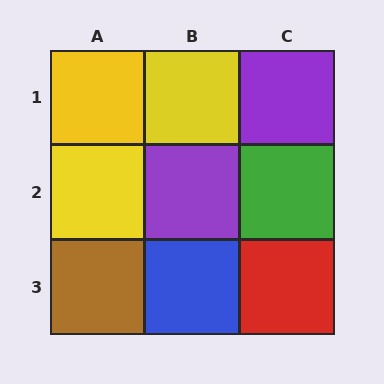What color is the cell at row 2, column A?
Yellow.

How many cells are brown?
1 cell is brown.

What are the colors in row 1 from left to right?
Yellow, yellow, purple.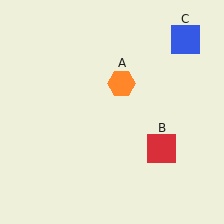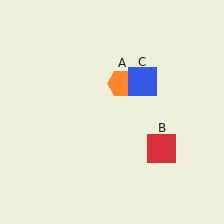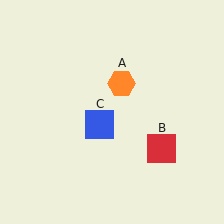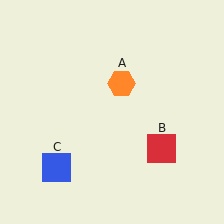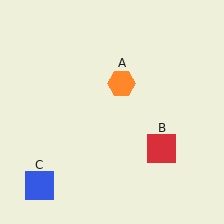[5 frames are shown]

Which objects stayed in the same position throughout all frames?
Orange hexagon (object A) and red square (object B) remained stationary.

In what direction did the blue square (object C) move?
The blue square (object C) moved down and to the left.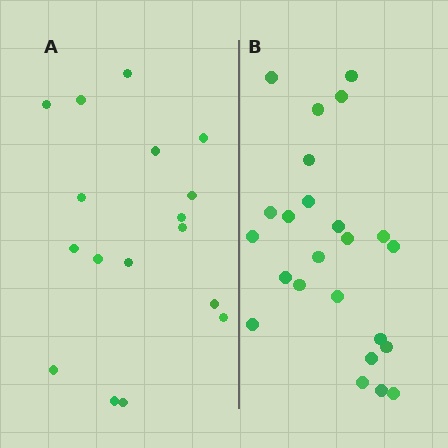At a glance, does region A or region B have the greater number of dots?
Region B (the right region) has more dots.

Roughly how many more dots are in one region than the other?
Region B has roughly 8 or so more dots than region A.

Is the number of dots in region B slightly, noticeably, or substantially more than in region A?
Region B has noticeably more, but not dramatically so. The ratio is roughly 1.4 to 1.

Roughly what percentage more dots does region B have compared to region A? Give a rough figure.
About 40% more.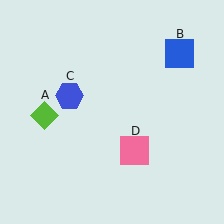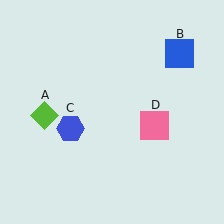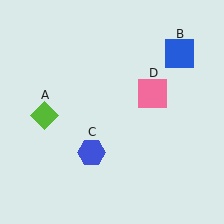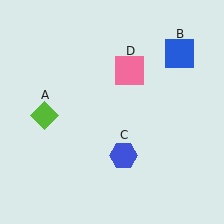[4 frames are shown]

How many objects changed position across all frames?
2 objects changed position: blue hexagon (object C), pink square (object D).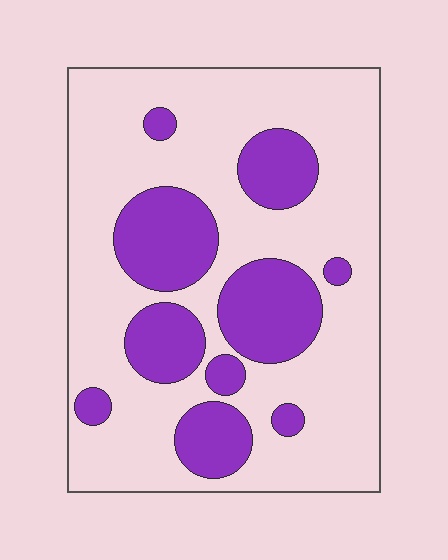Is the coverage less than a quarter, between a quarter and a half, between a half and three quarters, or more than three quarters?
Between a quarter and a half.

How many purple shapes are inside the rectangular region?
10.